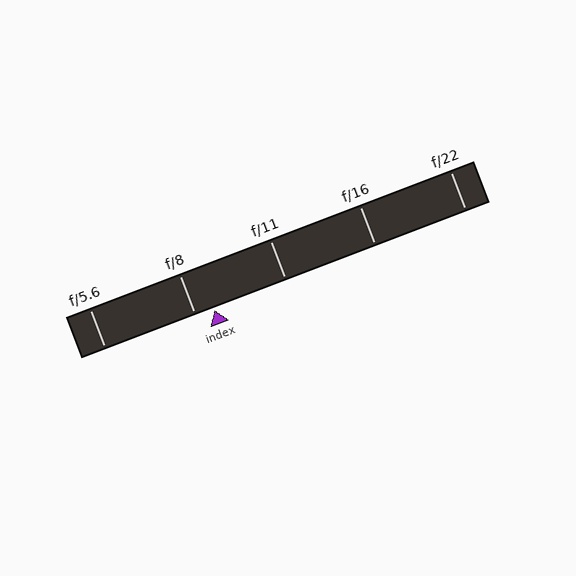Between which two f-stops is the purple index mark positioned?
The index mark is between f/8 and f/11.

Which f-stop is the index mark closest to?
The index mark is closest to f/8.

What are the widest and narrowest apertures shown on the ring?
The widest aperture shown is f/5.6 and the narrowest is f/22.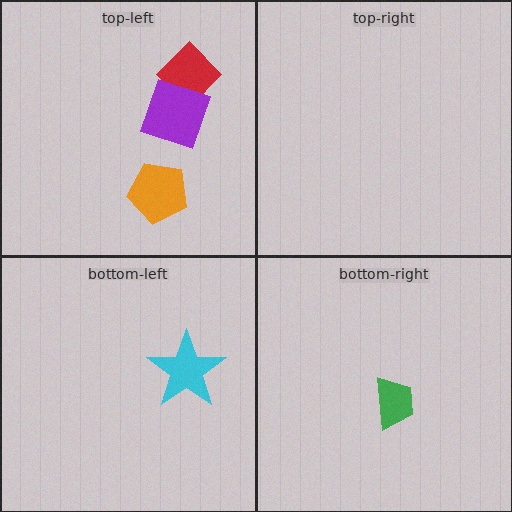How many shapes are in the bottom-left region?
1.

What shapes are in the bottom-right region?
The green trapezoid.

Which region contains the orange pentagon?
The top-left region.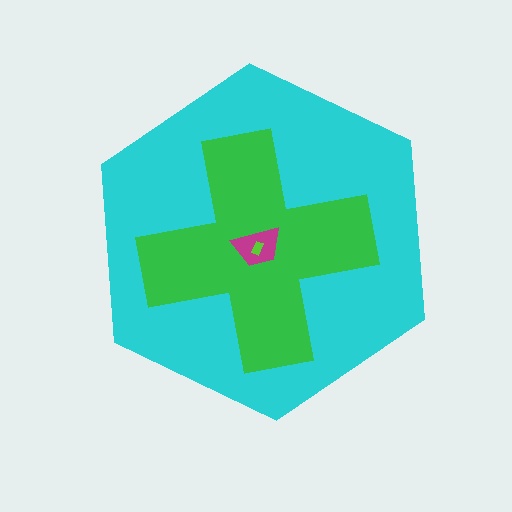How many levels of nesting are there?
4.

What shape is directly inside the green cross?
The magenta trapezoid.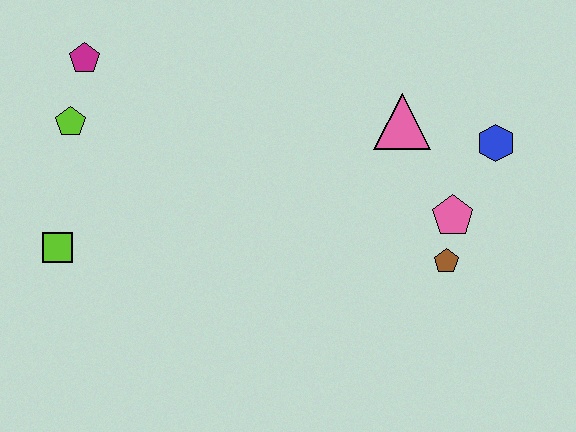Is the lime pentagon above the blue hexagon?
Yes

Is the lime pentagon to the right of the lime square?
Yes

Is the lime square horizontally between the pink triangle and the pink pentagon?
No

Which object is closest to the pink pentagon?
The brown pentagon is closest to the pink pentagon.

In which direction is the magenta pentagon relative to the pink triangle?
The magenta pentagon is to the left of the pink triangle.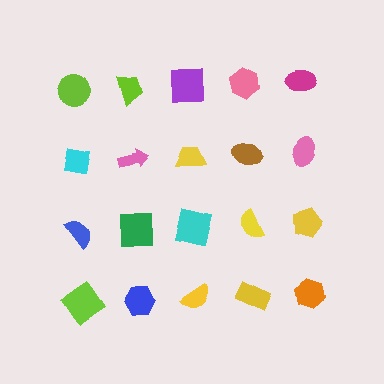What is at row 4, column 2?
A blue hexagon.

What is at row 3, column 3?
A cyan square.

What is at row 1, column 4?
A pink hexagon.